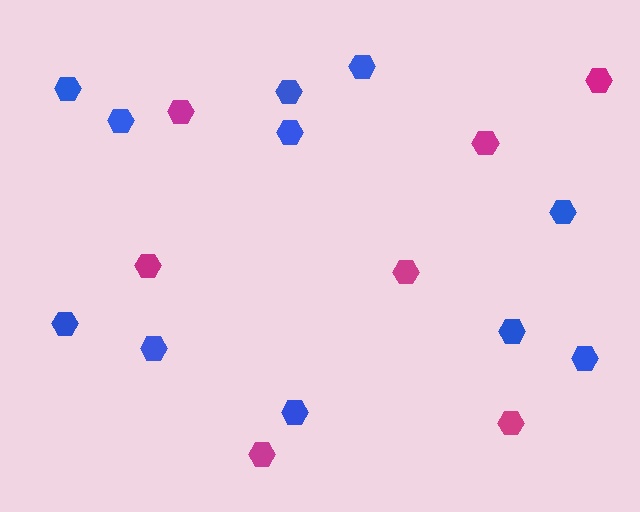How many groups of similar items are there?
There are 2 groups: one group of blue hexagons (11) and one group of magenta hexagons (7).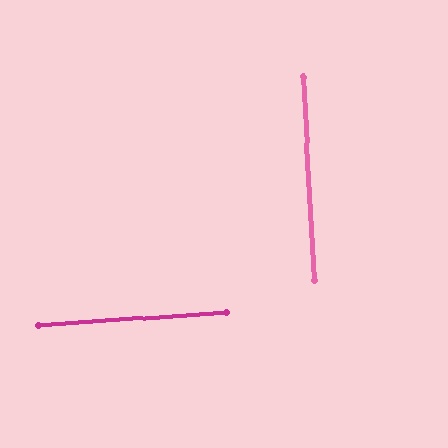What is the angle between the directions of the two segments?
Approximately 89 degrees.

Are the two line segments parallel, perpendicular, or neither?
Perpendicular — they meet at approximately 89°.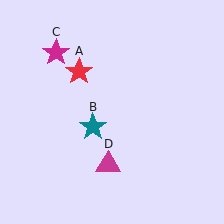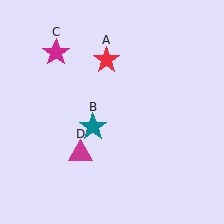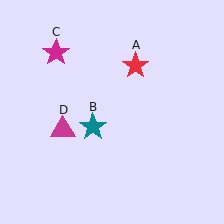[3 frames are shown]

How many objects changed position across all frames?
2 objects changed position: red star (object A), magenta triangle (object D).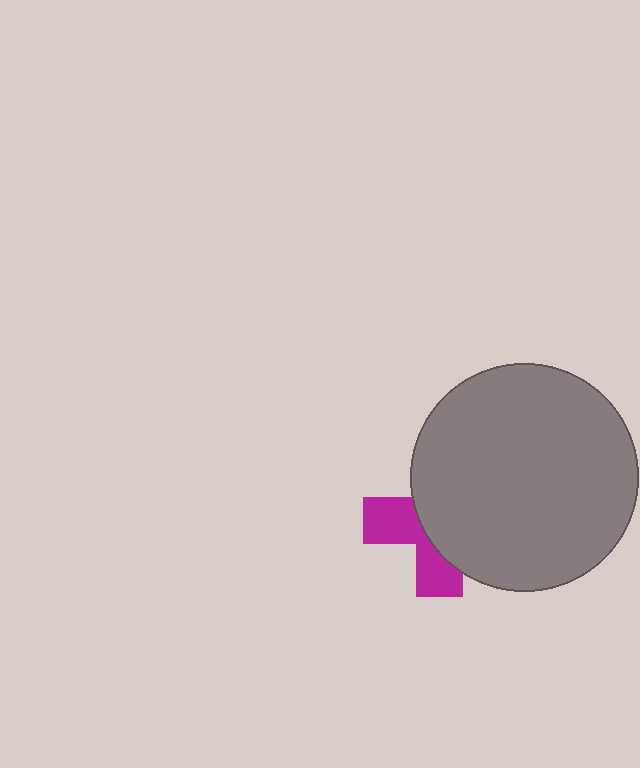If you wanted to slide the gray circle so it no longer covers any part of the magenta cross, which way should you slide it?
Slide it right — that is the most direct way to separate the two shapes.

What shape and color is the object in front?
The object in front is a gray circle.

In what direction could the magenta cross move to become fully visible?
The magenta cross could move left. That would shift it out from behind the gray circle entirely.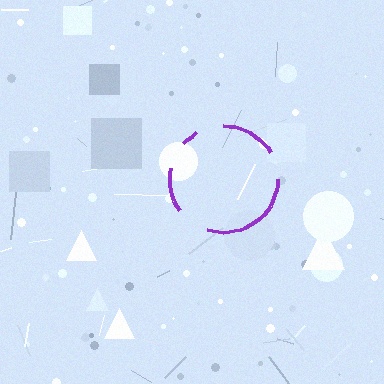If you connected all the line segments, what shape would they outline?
They would outline a circle.